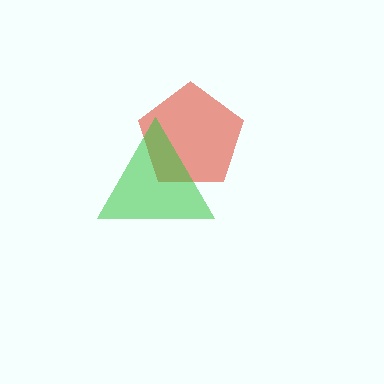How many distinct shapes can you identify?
There are 2 distinct shapes: a red pentagon, a green triangle.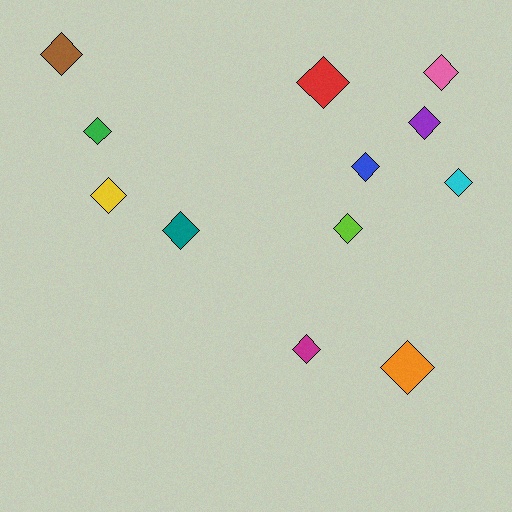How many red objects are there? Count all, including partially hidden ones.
There is 1 red object.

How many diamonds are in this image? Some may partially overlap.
There are 12 diamonds.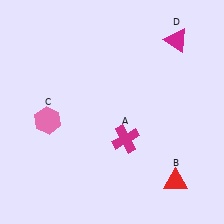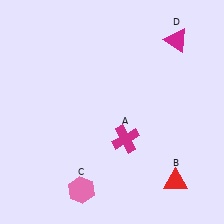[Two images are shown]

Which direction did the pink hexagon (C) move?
The pink hexagon (C) moved down.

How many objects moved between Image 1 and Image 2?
1 object moved between the two images.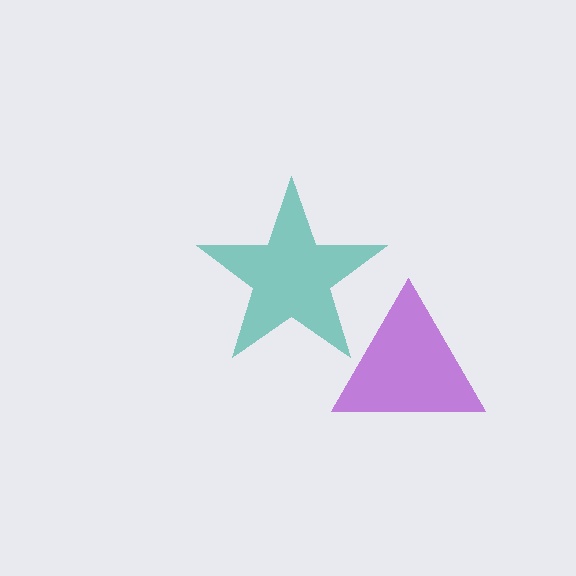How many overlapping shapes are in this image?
There are 2 overlapping shapes in the image.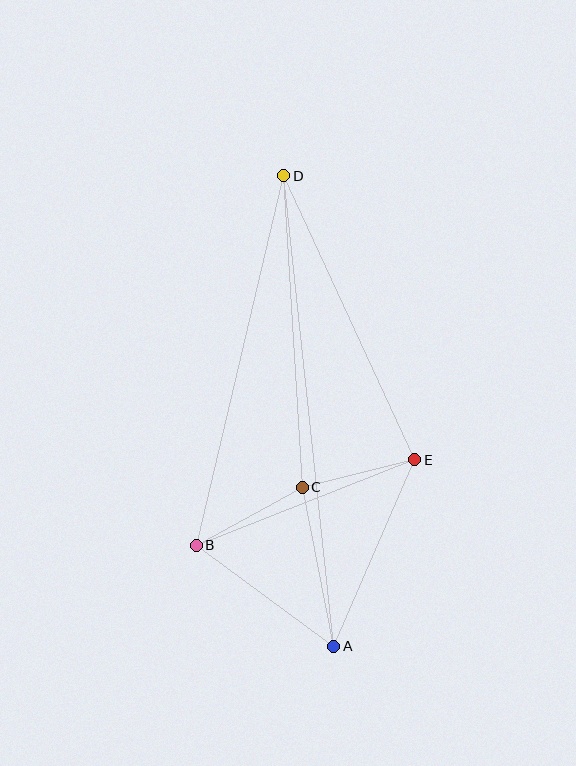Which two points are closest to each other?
Points C and E are closest to each other.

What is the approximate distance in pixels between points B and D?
The distance between B and D is approximately 380 pixels.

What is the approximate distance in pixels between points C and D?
The distance between C and D is approximately 312 pixels.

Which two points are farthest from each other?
Points A and D are farthest from each other.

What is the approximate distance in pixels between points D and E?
The distance between D and E is approximately 313 pixels.